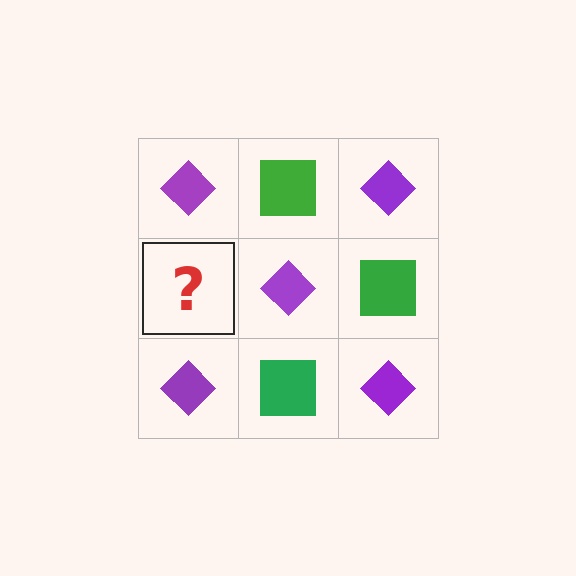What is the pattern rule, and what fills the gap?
The rule is that it alternates purple diamond and green square in a checkerboard pattern. The gap should be filled with a green square.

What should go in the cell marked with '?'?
The missing cell should contain a green square.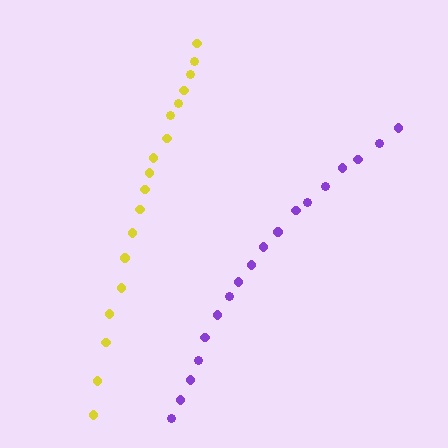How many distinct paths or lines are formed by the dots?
There are 2 distinct paths.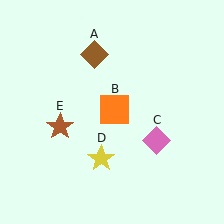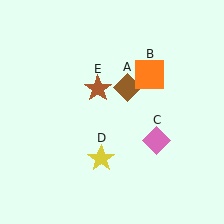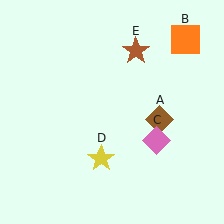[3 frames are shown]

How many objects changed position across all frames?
3 objects changed position: brown diamond (object A), orange square (object B), brown star (object E).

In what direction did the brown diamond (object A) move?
The brown diamond (object A) moved down and to the right.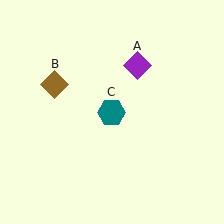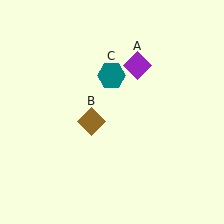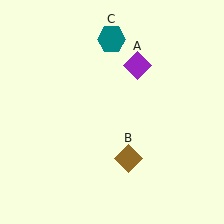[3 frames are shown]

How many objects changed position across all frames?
2 objects changed position: brown diamond (object B), teal hexagon (object C).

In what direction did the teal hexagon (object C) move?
The teal hexagon (object C) moved up.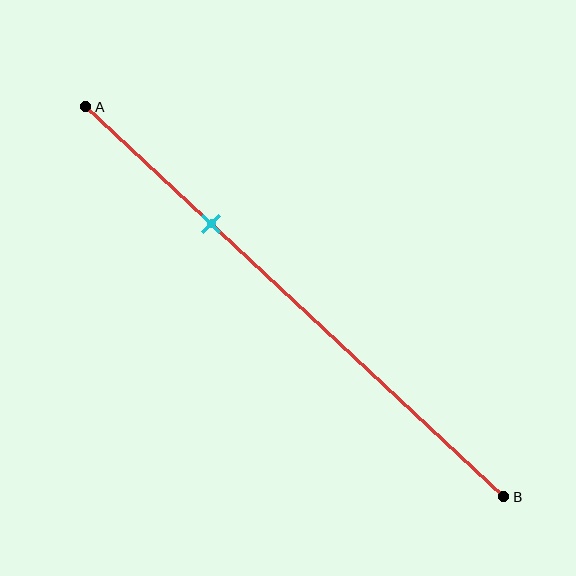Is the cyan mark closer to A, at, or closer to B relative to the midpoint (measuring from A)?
The cyan mark is closer to point A than the midpoint of segment AB.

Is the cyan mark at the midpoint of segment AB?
No, the mark is at about 30% from A, not at the 50% midpoint.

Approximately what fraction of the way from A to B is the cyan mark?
The cyan mark is approximately 30% of the way from A to B.